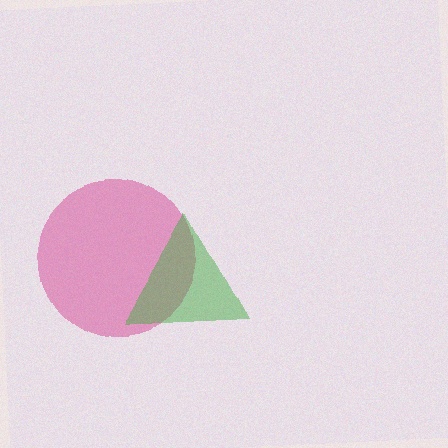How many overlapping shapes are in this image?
There are 2 overlapping shapes in the image.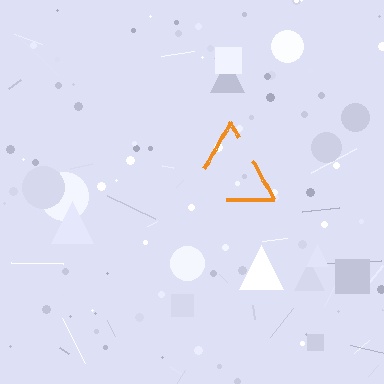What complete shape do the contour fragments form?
The contour fragments form a triangle.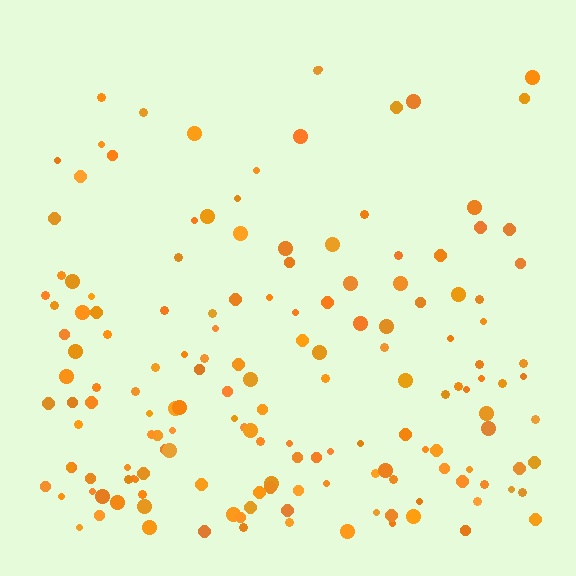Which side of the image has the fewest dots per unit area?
The top.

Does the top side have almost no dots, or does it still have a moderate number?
Still a moderate number, just noticeably fewer than the bottom.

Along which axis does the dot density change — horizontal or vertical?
Vertical.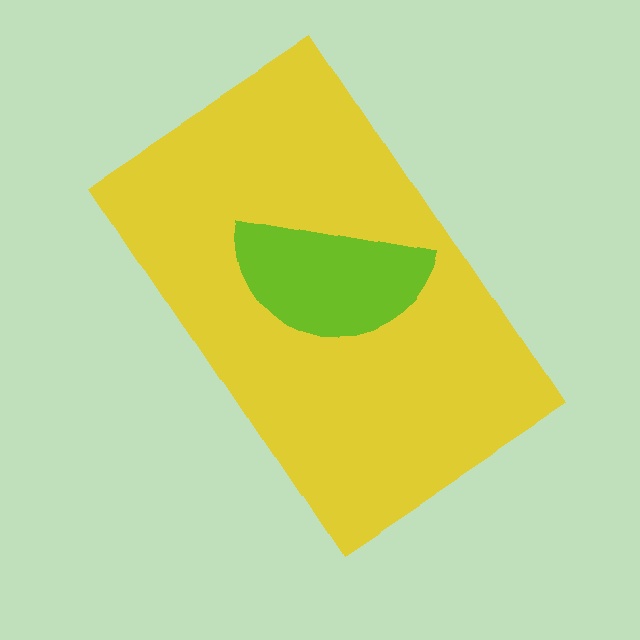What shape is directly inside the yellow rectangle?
The lime semicircle.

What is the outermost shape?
The yellow rectangle.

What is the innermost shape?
The lime semicircle.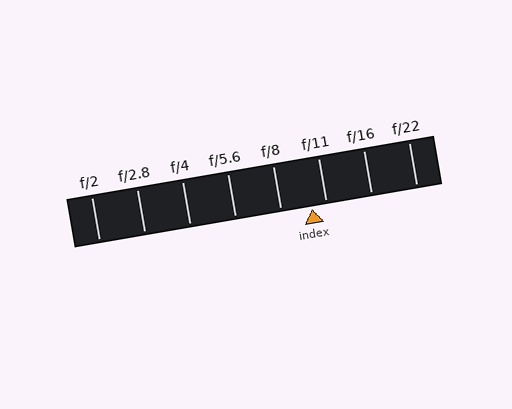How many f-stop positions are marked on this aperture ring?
There are 8 f-stop positions marked.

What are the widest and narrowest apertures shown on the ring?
The widest aperture shown is f/2 and the narrowest is f/22.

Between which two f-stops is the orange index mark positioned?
The index mark is between f/8 and f/11.